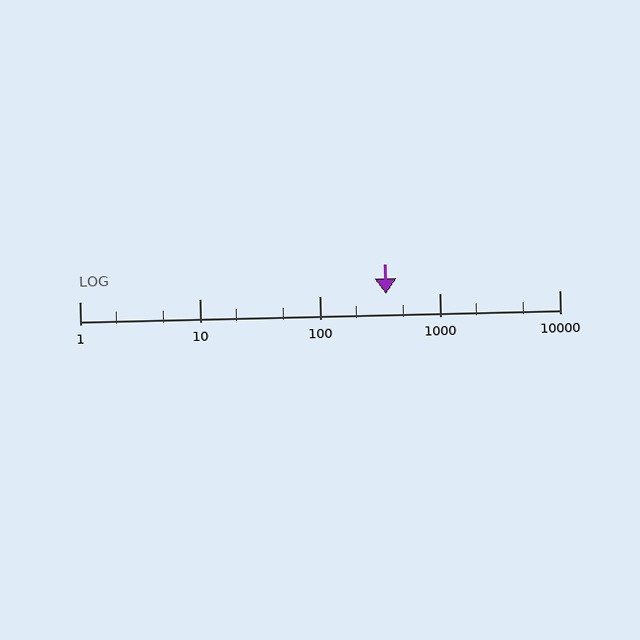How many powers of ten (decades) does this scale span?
The scale spans 4 decades, from 1 to 10000.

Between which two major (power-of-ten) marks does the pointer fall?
The pointer is between 100 and 1000.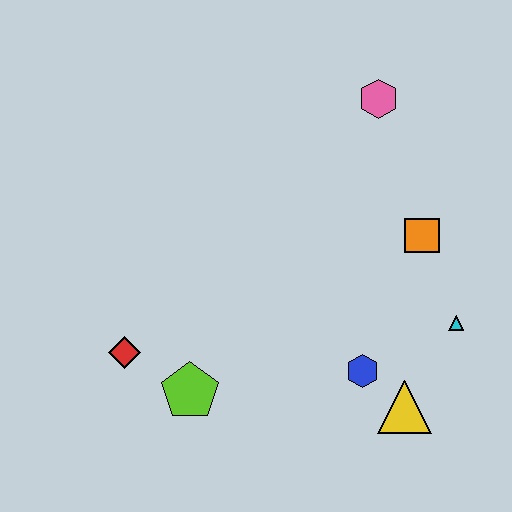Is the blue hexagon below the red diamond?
Yes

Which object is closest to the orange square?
The cyan triangle is closest to the orange square.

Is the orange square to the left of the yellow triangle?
No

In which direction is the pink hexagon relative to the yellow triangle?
The pink hexagon is above the yellow triangle.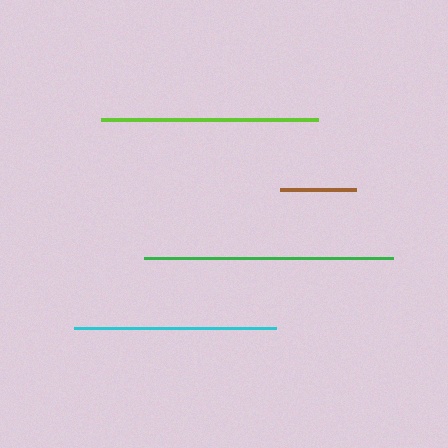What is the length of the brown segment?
The brown segment is approximately 76 pixels long.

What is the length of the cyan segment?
The cyan segment is approximately 202 pixels long.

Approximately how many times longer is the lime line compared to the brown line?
The lime line is approximately 2.8 times the length of the brown line.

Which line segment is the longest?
The green line is the longest at approximately 249 pixels.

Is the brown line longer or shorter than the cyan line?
The cyan line is longer than the brown line.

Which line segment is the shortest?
The brown line is the shortest at approximately 76 pixels.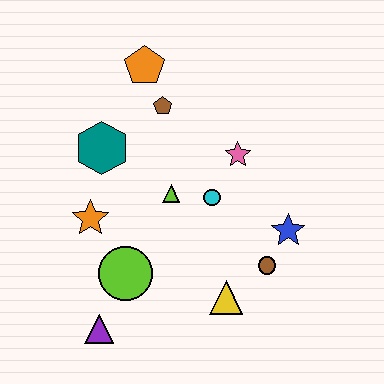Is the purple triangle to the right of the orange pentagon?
No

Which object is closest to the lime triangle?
The cyan circle is closest to the lime triangle.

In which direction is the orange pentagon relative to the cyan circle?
The orange pentagon is above the cyan circle.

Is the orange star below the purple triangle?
No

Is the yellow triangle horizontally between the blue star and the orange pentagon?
Yes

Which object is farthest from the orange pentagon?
The purple triangle is farthest from the orange pentagon.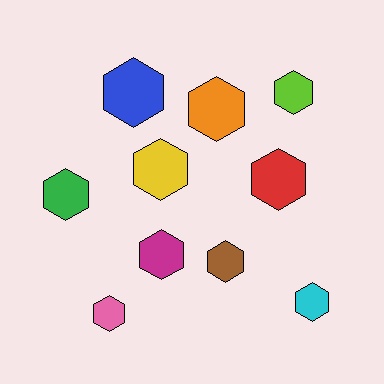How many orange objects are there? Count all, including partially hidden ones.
There is 1 orange object.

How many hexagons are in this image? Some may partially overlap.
There are 10 hexagons.